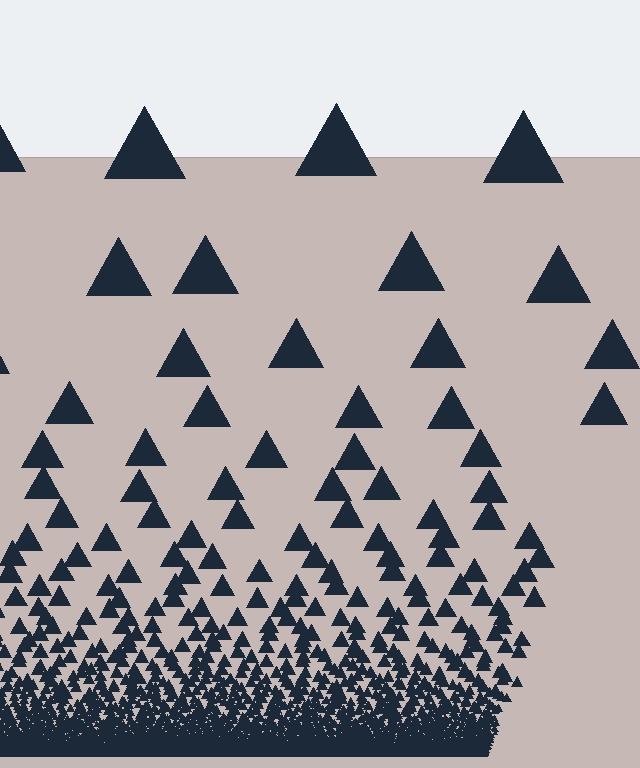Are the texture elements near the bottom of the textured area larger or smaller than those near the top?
Smaller. The gradient is inverted — elements near the bottom are smaller and denser.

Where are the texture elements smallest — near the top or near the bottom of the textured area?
Near the bottom.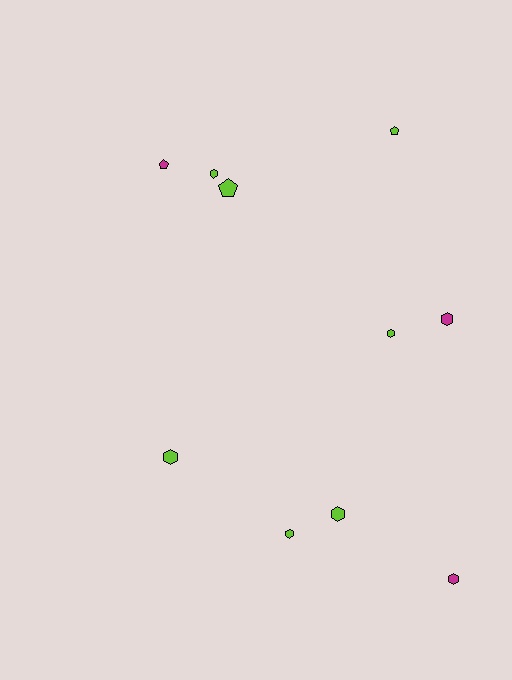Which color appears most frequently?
Lime, with 7 objects.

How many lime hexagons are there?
There are 5 lime hexagons.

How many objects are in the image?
There are 10 objects.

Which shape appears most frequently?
Hexagon, with 7 objects.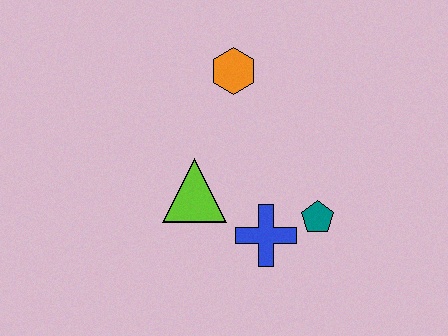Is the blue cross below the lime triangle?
Yes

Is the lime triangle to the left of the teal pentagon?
Yes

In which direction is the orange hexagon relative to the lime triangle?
The orange hexagon is above the lime triangle.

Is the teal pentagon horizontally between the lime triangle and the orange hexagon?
No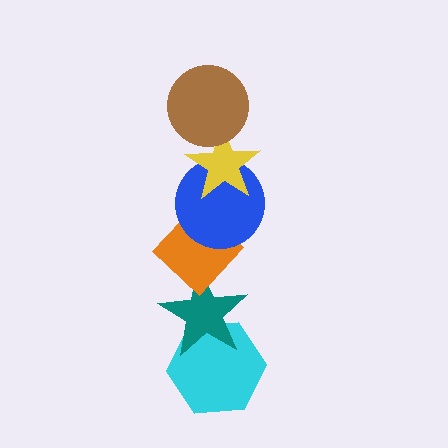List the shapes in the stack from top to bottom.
From top to bottom: the brown circle, the yellow star, the blue circle, the orange diamond, the teal star, the cyan hexagon.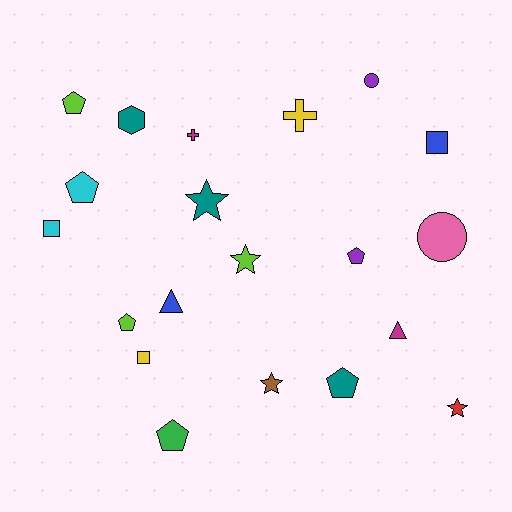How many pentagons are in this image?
There are 6 pentagons.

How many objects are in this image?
There are 20 objects.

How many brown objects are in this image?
There is 1 brown object.